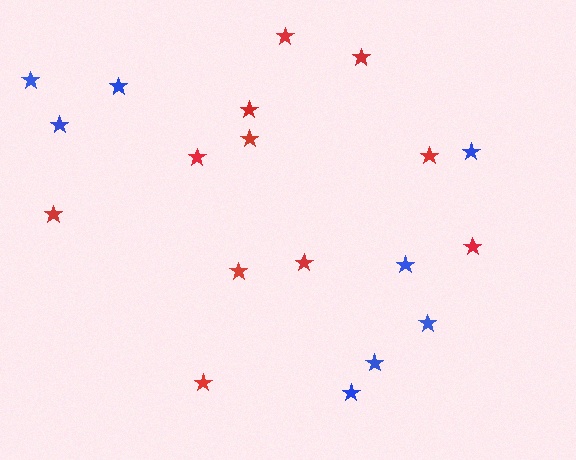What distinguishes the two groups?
There are 2 groups: one group of blue stars (8) and one group of red stars (11).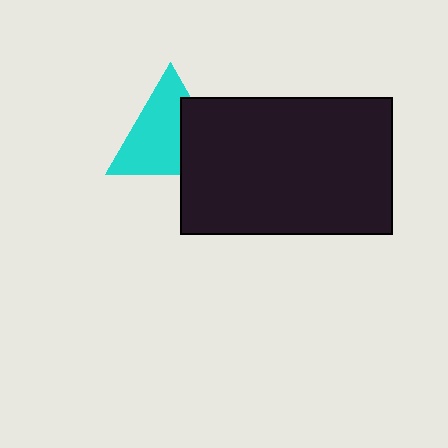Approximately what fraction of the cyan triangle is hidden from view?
Roughly 35% of the cyan triangle is hidden behind the black rectangle.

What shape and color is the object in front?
The object in front is a black rectangle.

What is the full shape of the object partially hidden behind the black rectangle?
The partially hidden object is a cyan triangle.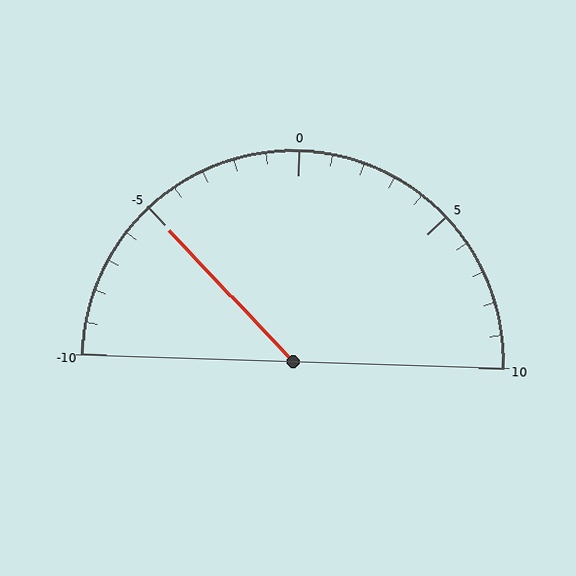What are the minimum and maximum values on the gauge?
The gauge ranges from -10 to 10.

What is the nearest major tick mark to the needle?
The nearest major tick mark is -5.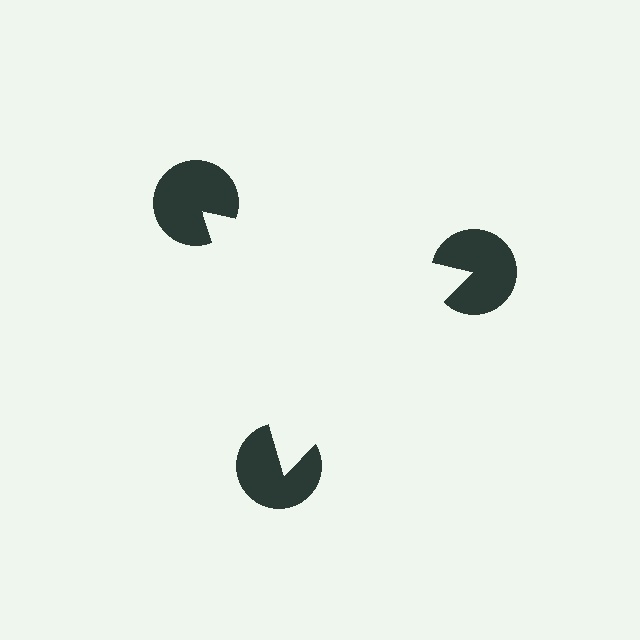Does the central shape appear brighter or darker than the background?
It typically appears slightly brighter than the background, even though no actual brightness change is drawn.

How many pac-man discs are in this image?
There are 3 — one at each vertex of the illusory triangle.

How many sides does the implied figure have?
3 sides.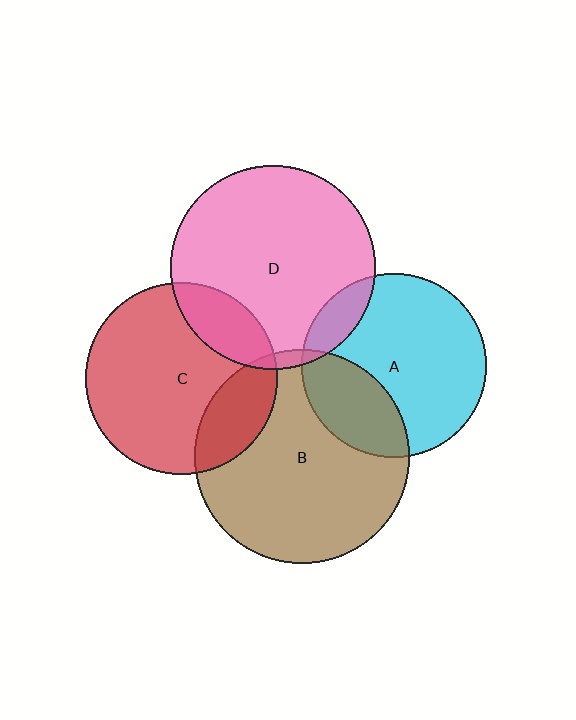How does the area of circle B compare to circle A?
Approximately 1.4 times.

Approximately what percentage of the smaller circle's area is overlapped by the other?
Approximately 5%.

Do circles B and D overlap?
Yes.